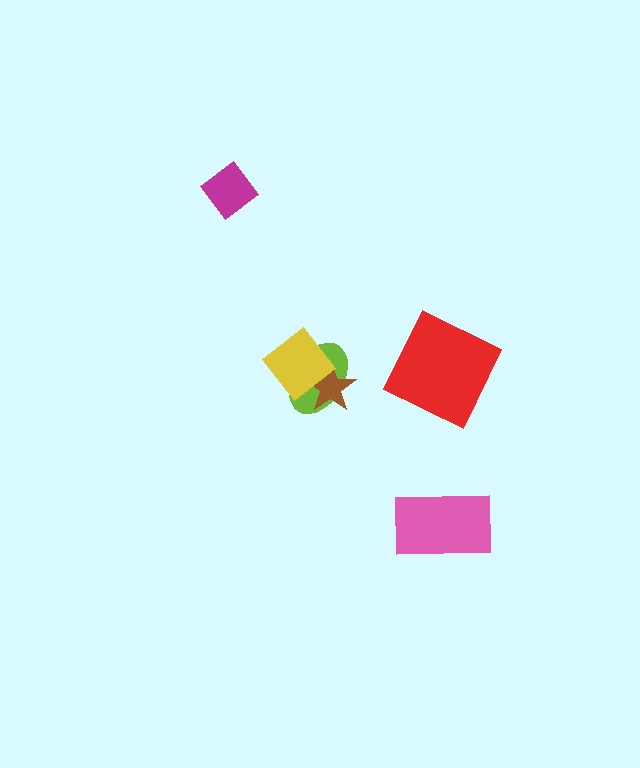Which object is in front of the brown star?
The yellow diamond is in front of the brown star.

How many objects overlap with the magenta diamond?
0 objects overlap with the magenta diamond.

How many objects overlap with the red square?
0 objects overlap with the red square.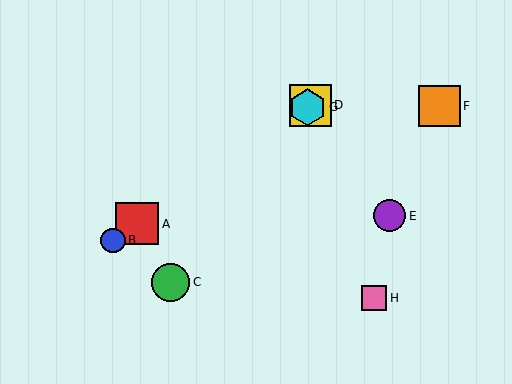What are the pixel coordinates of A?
Object A is at (137, 224).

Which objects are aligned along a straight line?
Objects A, B, D, G are aligned along a straight line.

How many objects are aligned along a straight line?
4 objects (A, B, D, G) are aligned along a straight line.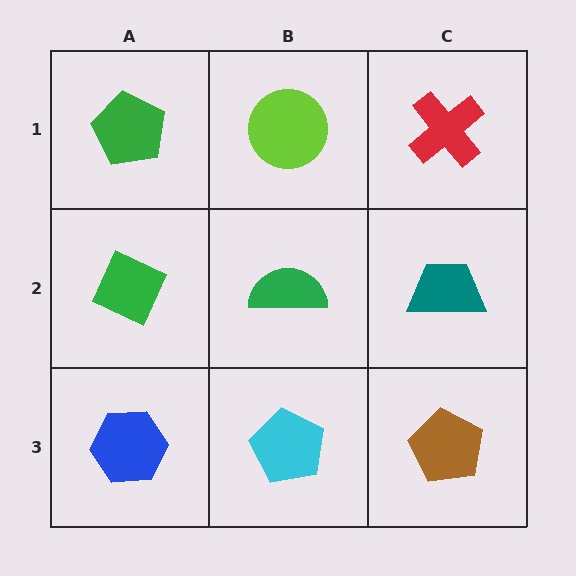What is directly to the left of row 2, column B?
A green diamond.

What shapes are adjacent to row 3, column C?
A teal trapezoid (row 2, column C), a cyan pentagon (row 3, column B).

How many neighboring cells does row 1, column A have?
2.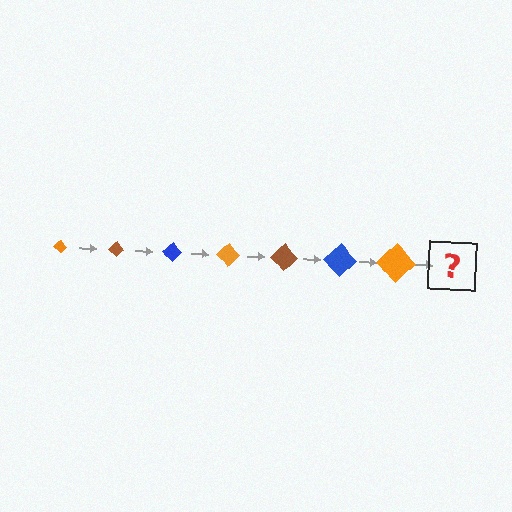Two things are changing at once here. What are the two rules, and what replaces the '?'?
The two rules are that the diamond grows larger each step and the color cycles through orange, brown, and blue. The '?' should be a brown diamond, larger than the previous one.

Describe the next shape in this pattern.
It should be a brown diamond, larger than the previous one.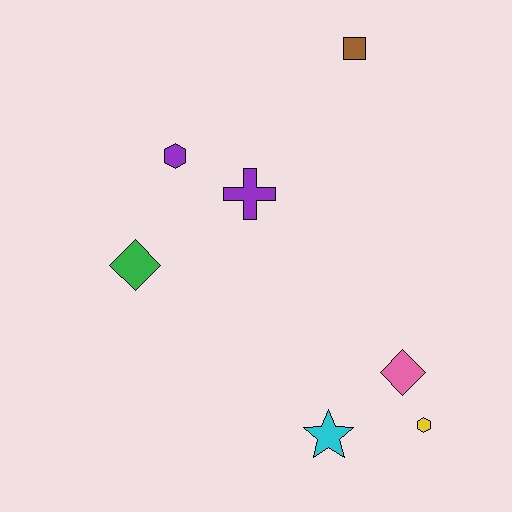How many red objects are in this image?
There are no red objects.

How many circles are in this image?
There are no circles.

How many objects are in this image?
There are 7 objects.